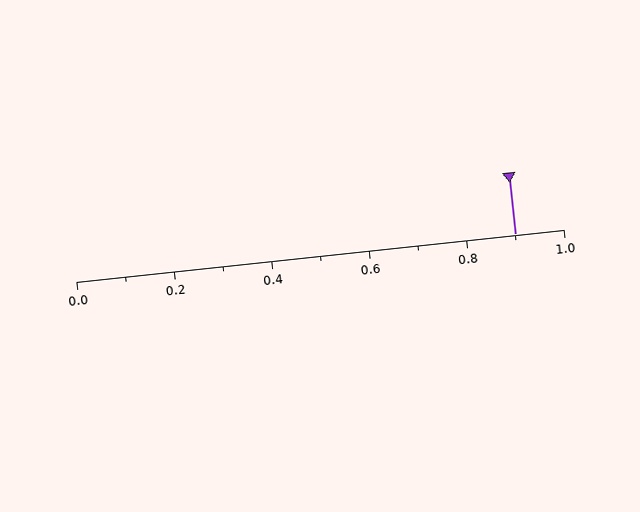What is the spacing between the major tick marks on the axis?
The major ticks are spaced 0.2 apart.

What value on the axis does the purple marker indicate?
The marker indicates approximately 0.9.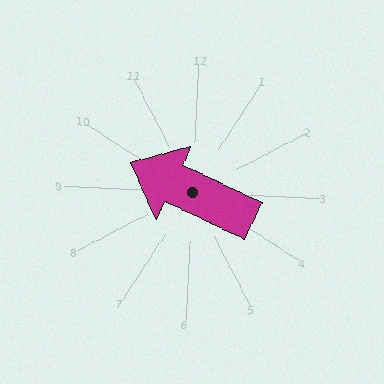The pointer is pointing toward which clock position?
Roughly 10 o'clock.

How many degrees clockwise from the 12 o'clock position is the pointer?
Approximately 293 degrees.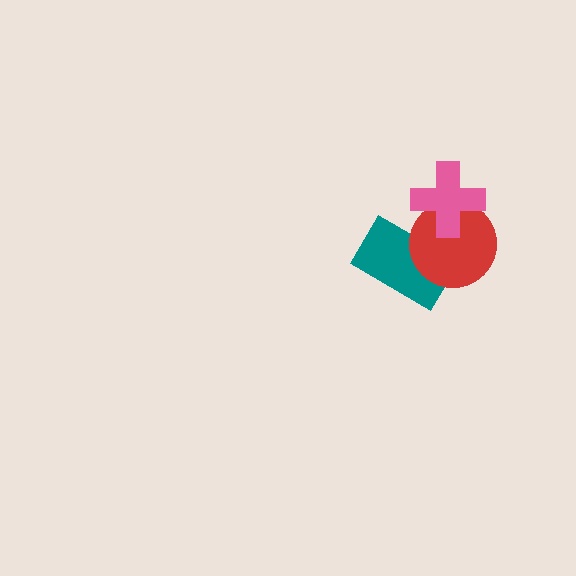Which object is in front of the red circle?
The pink cross is in front of the red circle.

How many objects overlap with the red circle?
2 objects overlap with the red circle.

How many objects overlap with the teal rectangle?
1 object overlaps with the teal rectangle.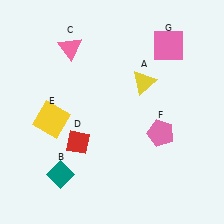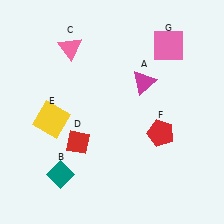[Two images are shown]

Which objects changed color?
A changed from yellow to magenta. F changed from pink to red.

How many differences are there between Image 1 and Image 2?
There are 2 differences between the two images.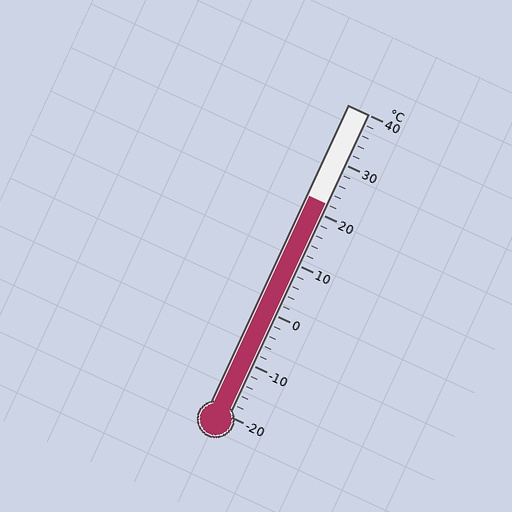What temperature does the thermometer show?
The thermometer shows approximately 22°C.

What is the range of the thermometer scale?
The thermometer scale ranges from -20°C to 40°C.